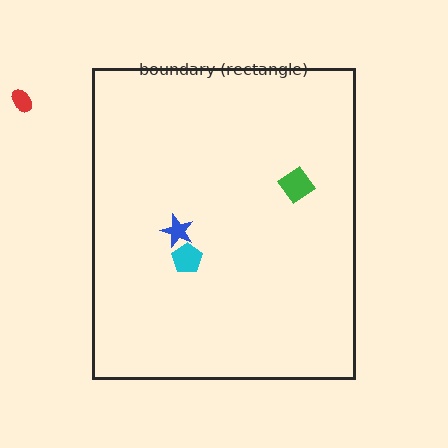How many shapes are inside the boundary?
3 inside, 1 outside.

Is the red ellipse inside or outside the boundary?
Outside.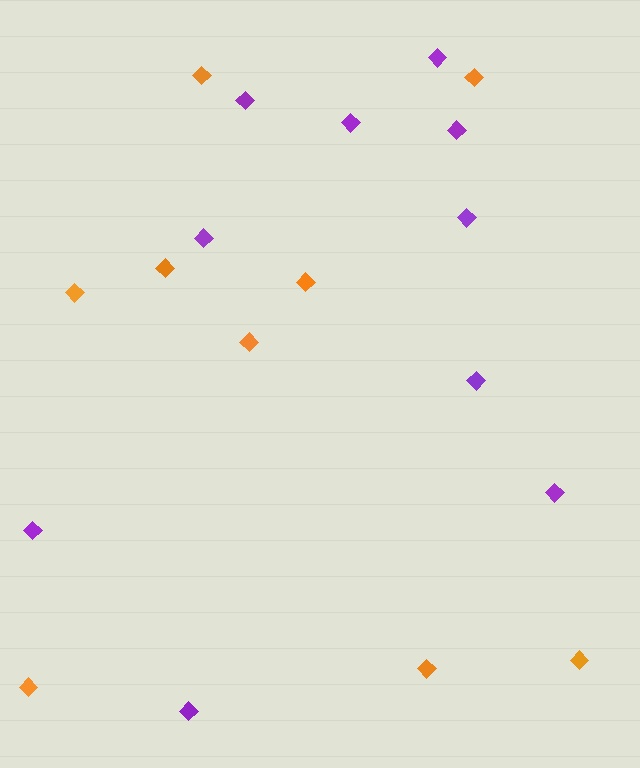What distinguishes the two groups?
There are 2 groups: one group of orange diamonds (9) and one group of purple diamonds (10).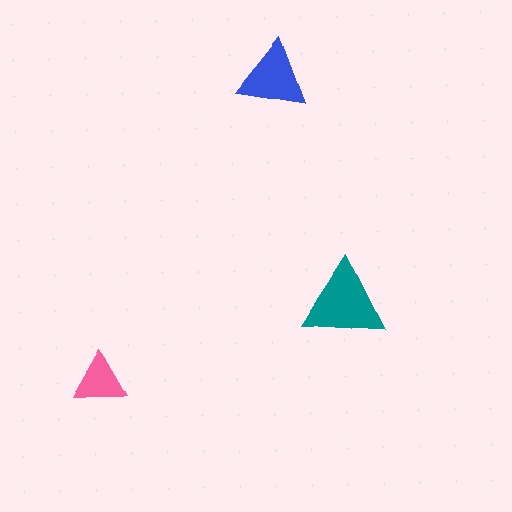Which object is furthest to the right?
The teal triangle is rightmost.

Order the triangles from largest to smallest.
the teal one, the blue one, the pink one.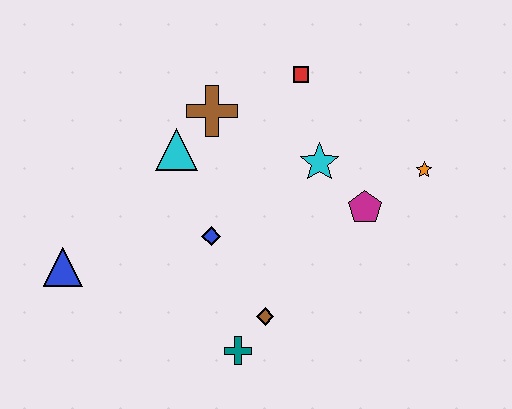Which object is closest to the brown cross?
The cyan triangle is closest to the brown cross.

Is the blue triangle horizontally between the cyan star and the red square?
No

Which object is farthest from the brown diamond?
The red square is farthest from the brown diamond.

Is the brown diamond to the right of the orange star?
No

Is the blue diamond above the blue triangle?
Yes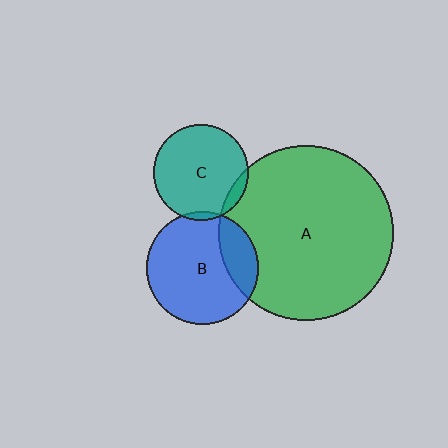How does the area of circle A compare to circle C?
Approximately 3.3 times.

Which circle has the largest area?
Circle A (green).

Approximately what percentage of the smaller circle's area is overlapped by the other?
Approximately 5%.